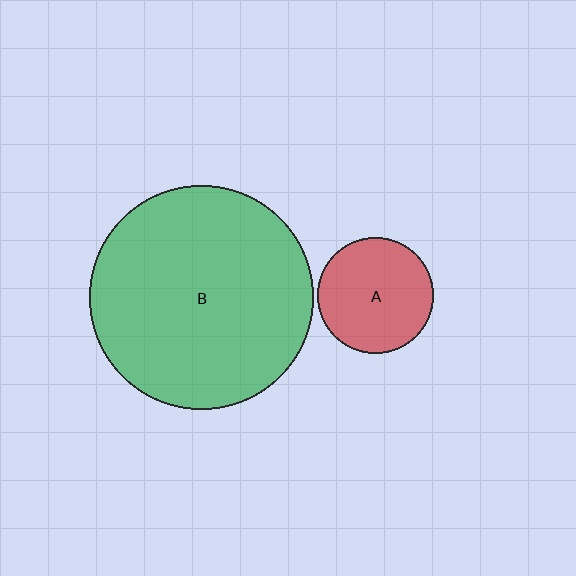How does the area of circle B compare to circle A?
Approximately 3.7 times.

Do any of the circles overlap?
No, none of the circles overlap.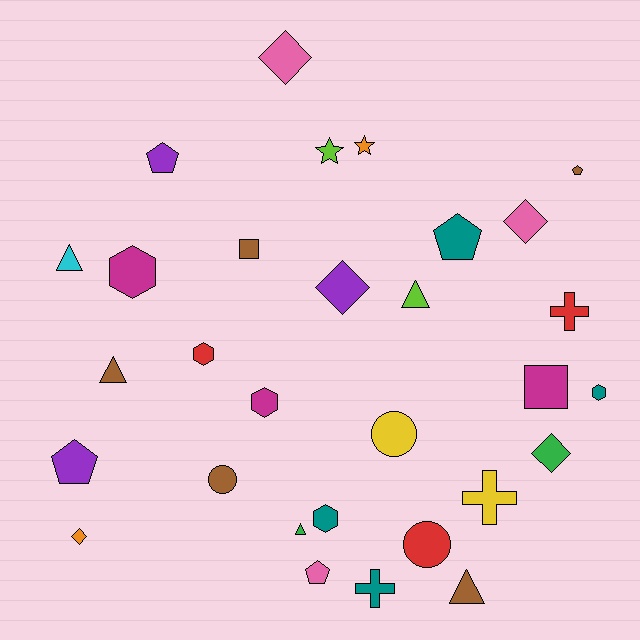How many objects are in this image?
There are 30 objects.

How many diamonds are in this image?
There are 5 diamonds.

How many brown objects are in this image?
There are 5 brown objects.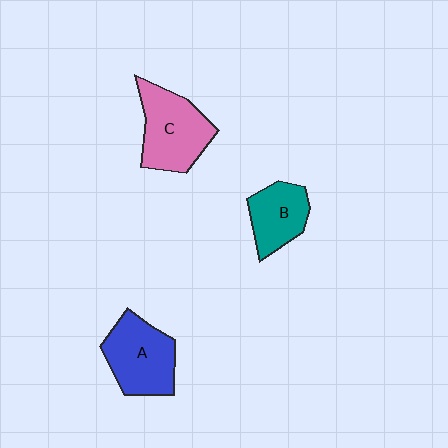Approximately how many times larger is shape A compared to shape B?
Approximately 1.4 times.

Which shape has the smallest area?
Shape B (teal).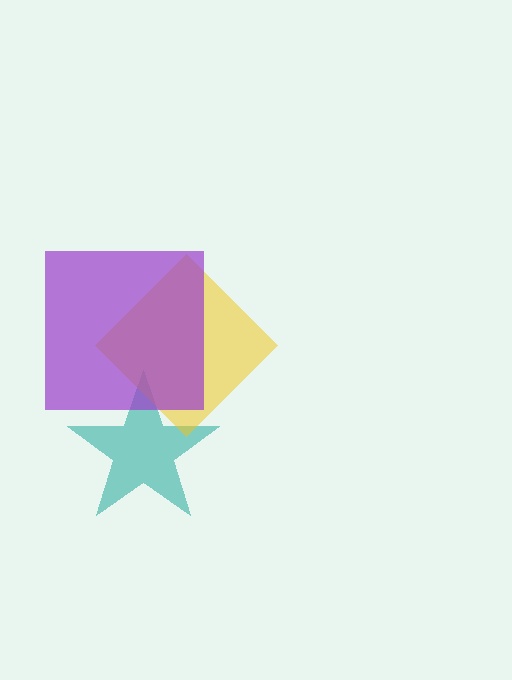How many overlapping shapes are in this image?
There are 3 overlapping shapes in the image.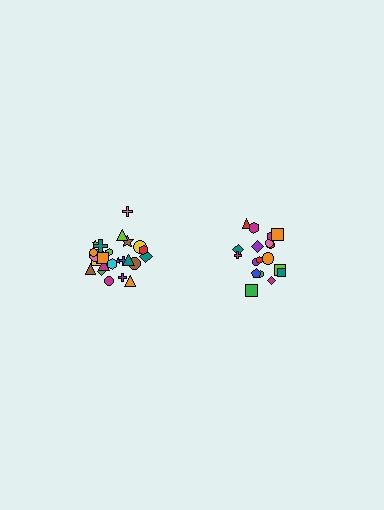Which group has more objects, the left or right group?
The left group.